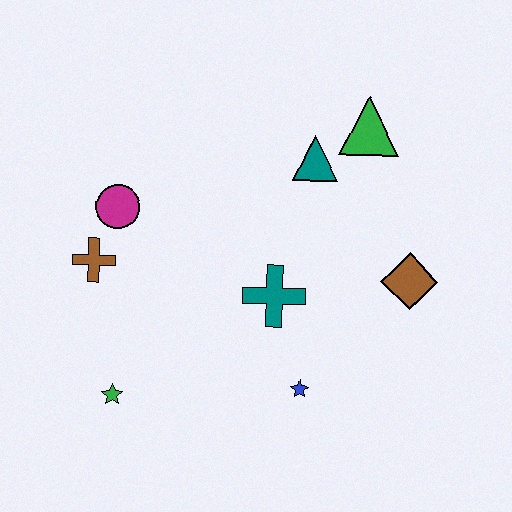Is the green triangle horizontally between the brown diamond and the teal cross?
Yes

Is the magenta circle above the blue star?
Yes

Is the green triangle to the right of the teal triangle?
Yes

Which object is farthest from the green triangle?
The green star is farthest from the green triangle.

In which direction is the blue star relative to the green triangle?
The blue star is below the green triangle.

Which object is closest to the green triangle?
The teal triangle is closest to the green triangle.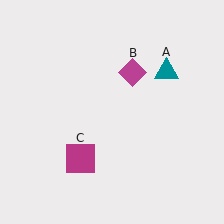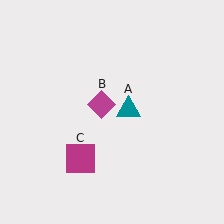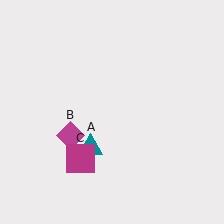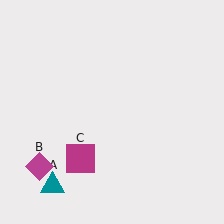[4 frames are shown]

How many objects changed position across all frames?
2 objects changed position: teal triangle (object A), magenta diamond (object B).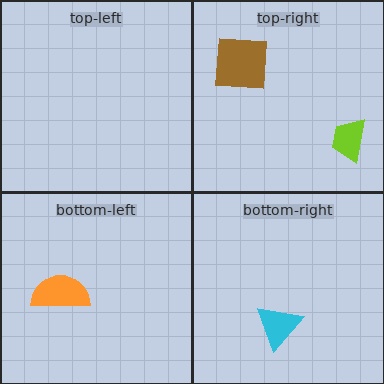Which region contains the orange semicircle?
The bottom-left region.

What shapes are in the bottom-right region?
The cyan triangle.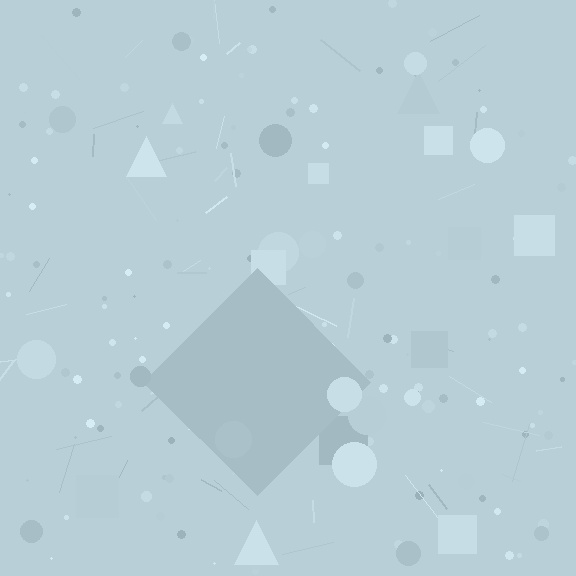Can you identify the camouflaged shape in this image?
The camouflaged shape is a diamond.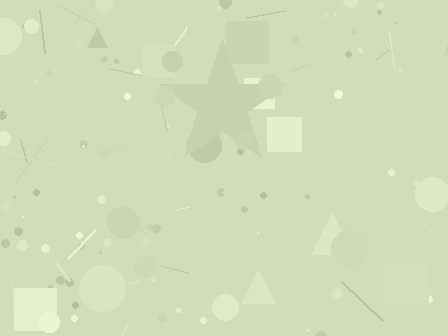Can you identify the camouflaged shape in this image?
The camouflaged shape is a star.